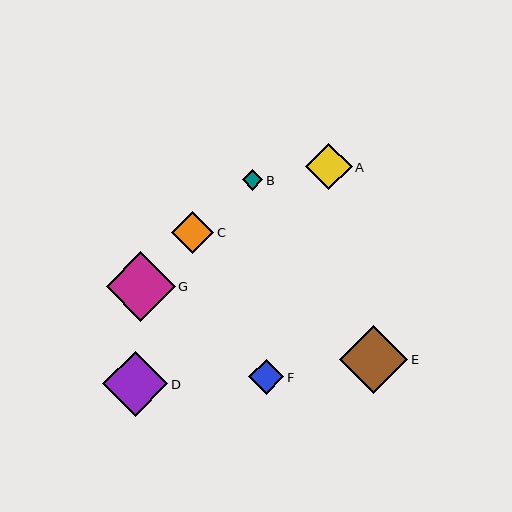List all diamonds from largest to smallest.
From largest to smallest: G, E, D, A, C, F, B.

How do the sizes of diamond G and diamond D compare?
Diamond G and diamond D are approximately the same size.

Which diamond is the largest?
Diamond G is the largest with a size of approximately 69 pixels.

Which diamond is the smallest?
Diamond B is the smallest with a size of approximately 21 pixels.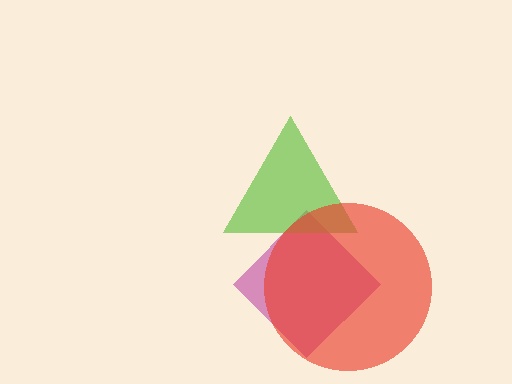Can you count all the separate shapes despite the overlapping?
Yes, there are 3 separate shapes.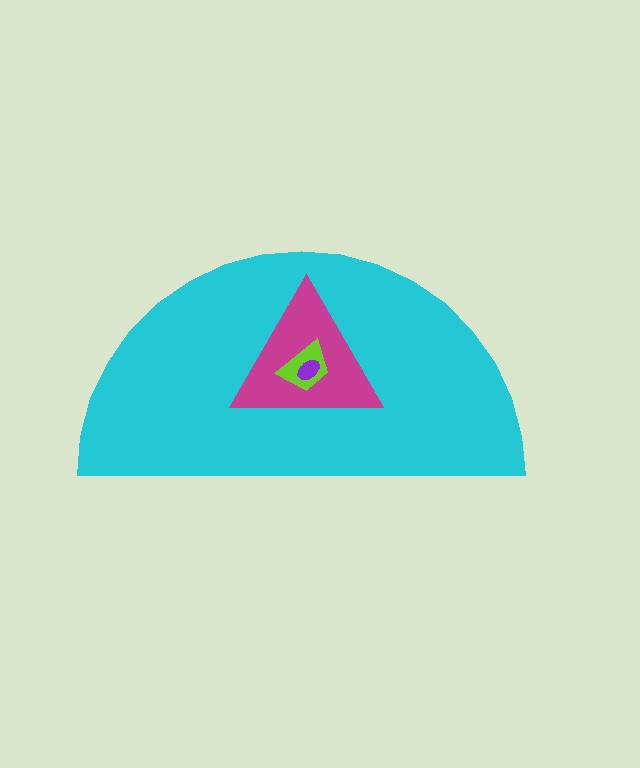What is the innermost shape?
The purple ellipse.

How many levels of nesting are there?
4.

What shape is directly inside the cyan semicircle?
The magenta triangle.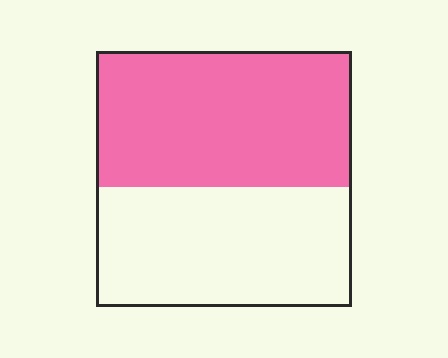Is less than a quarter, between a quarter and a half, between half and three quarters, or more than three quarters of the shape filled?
Between half and three quarters.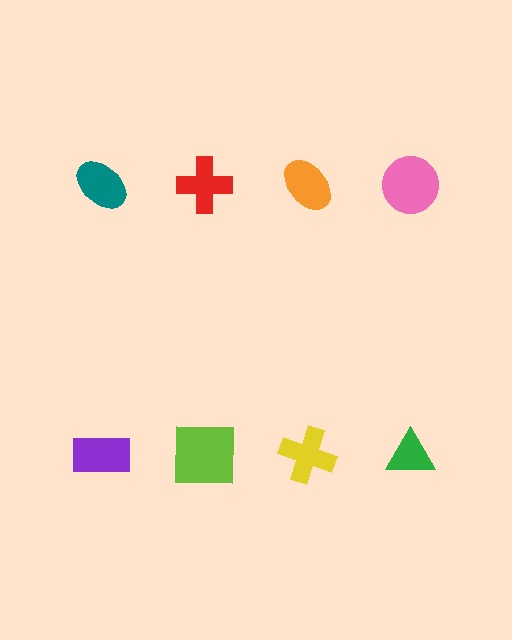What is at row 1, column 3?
An orange ellipse.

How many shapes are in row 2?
4 shapes.